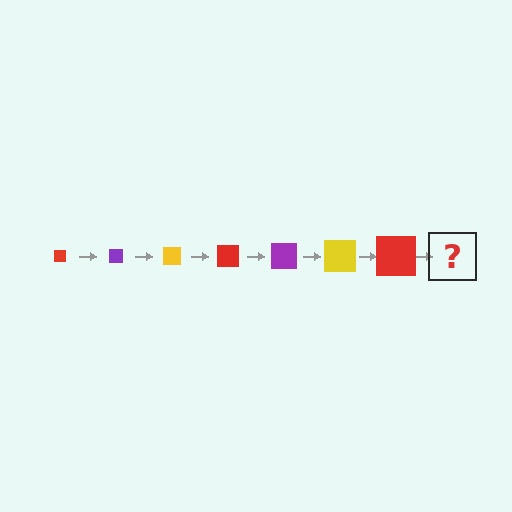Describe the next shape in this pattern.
It should be a purple square, larger than the previous one.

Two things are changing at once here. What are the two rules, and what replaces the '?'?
The two rules are that the square grows larger each step and the color cycles through red, purple, and yellow. The '?' should be a purple square, larger than the previous one.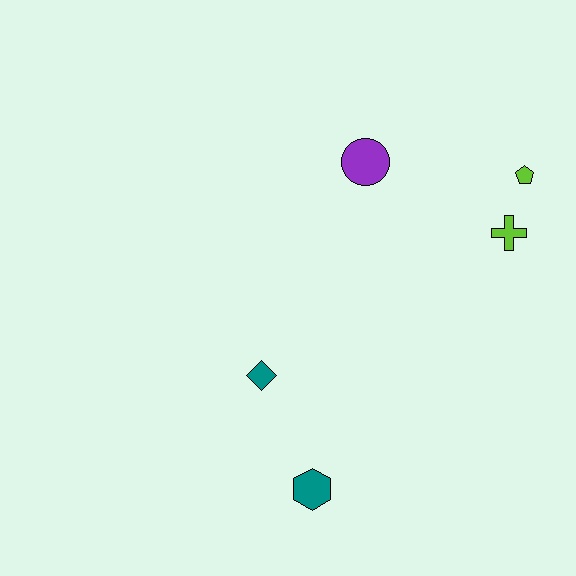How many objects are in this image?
There are 5 objects.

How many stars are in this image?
There are no stars.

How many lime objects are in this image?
There are 2 lime objects.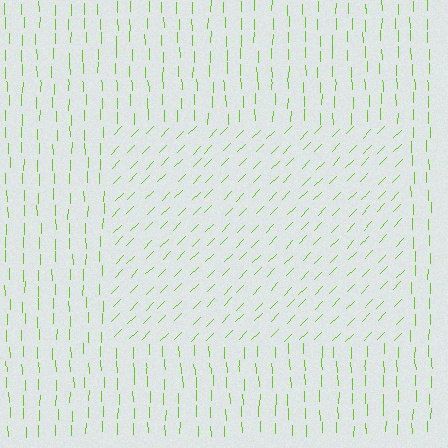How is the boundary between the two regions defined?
The boundary is defined purely by a change in line orientation (approximately 45 degrees difference). All lines are the same color and thickness.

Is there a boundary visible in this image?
Yes, there is a texture boundary formed by a change in line orientation.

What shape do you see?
I see a rectangle.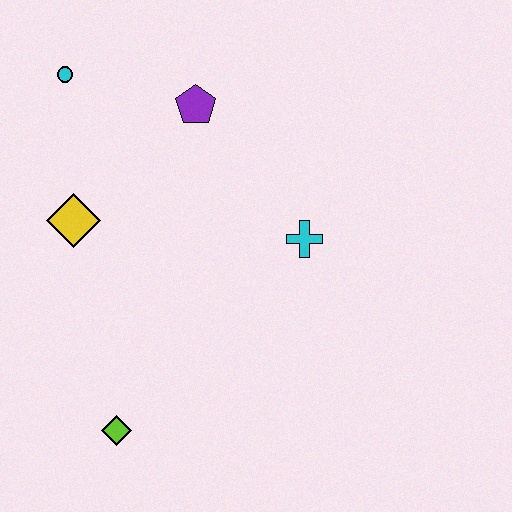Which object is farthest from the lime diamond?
The cyan circle is farthest from the lime diamond.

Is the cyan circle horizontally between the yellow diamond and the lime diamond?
No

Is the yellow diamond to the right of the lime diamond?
No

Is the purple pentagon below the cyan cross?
No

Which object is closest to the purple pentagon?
The cyan circle is closest to the purple pentagon.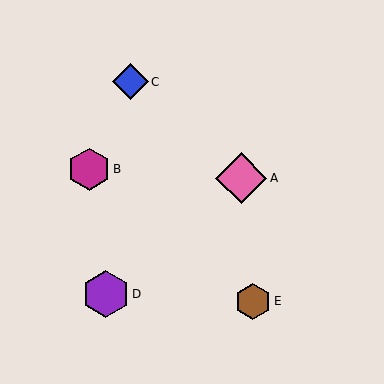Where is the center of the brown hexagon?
The center of the brown hexagon is at (253, 301).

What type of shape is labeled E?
Shape E is a brown hexagon.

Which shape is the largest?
The pink diamond (labeled A) is the largest.